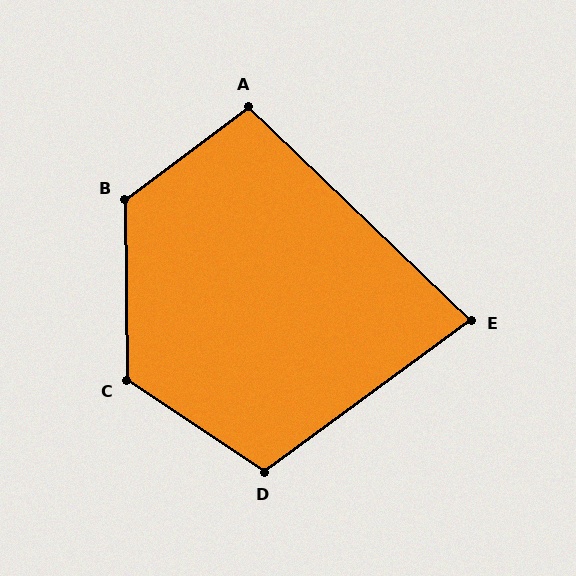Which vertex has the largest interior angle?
B, at approximately 126 degrees.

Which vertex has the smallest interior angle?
E, at approximately 80 degrees.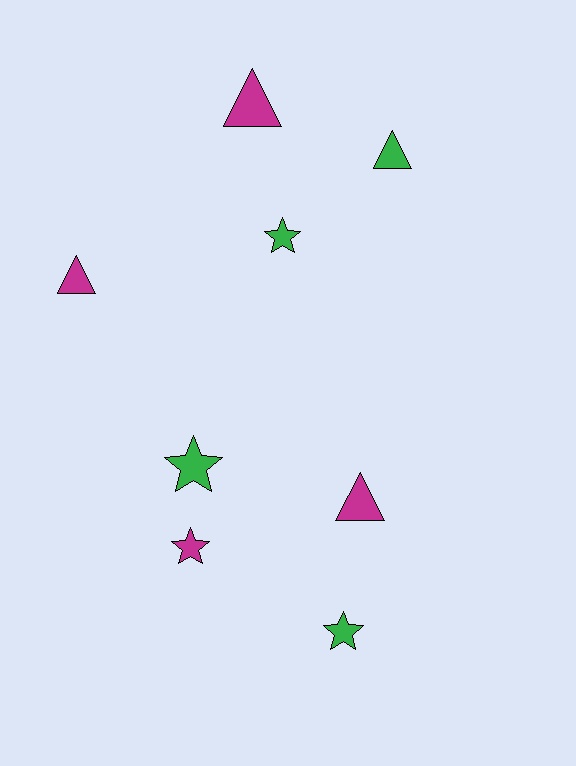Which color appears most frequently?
Green, with 4 objects.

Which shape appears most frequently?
Triangle, with 4 objects.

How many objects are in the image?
There are 8 objects.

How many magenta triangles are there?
There are 3 magenta triangles.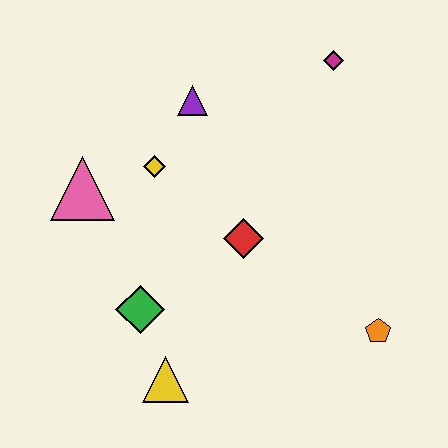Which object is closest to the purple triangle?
The yellow diamond is closest to the purple triangle.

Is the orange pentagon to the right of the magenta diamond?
Yes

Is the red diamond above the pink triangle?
No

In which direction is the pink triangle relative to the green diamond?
The pink triangle is above the green diamond.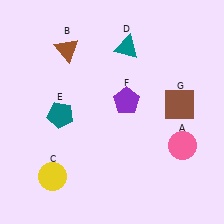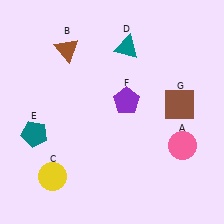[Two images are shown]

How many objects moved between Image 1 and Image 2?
1 object moved between the two images.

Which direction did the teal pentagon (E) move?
The teal pentagon (E) moved left.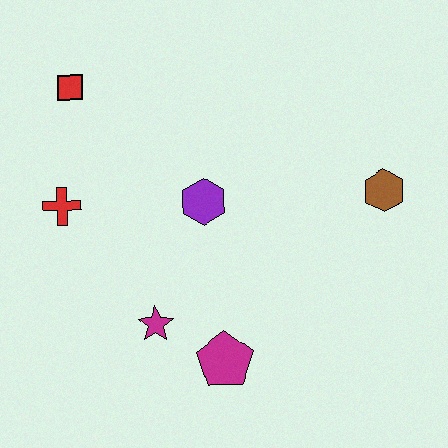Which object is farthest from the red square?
The brown hexagon is farthest from the red square.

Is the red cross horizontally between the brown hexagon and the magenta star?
No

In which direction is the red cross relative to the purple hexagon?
The red cross is to the left of the purple hexagon.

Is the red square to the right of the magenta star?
No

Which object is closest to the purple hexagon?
The magenta star is closest to the purple hexagon.